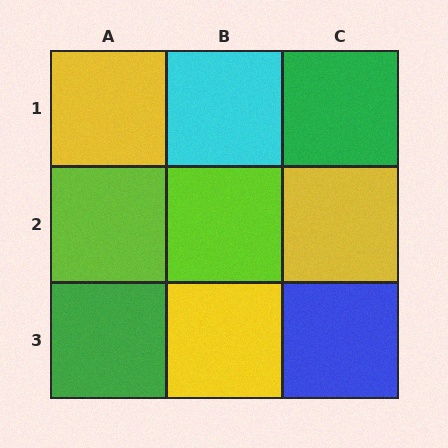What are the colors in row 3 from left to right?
Green, yellow, blue.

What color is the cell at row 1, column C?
Green.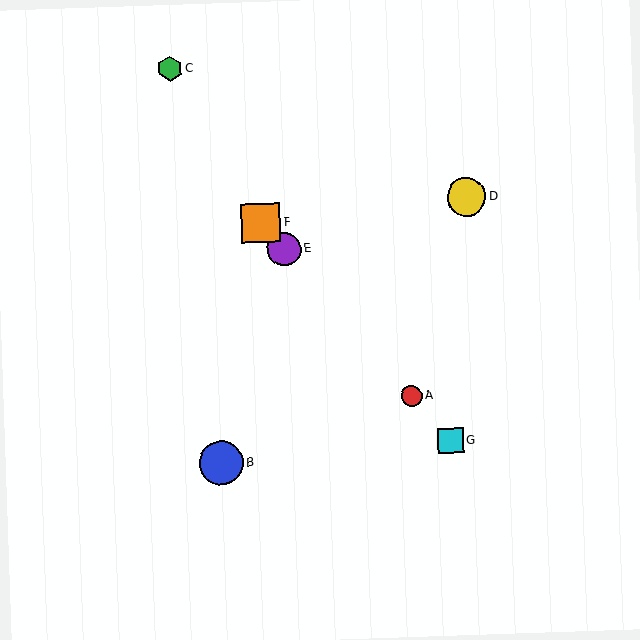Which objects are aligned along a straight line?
Objects A, E, F, G are aligned along a straight line.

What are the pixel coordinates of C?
Object C is at (170, 69).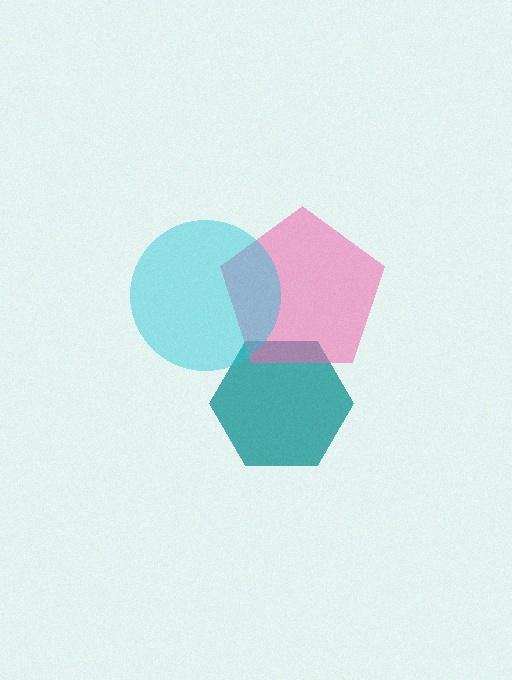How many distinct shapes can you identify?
There are 3 distinct shapes: a teal hexagon, a pink pentagon, a cyan circle.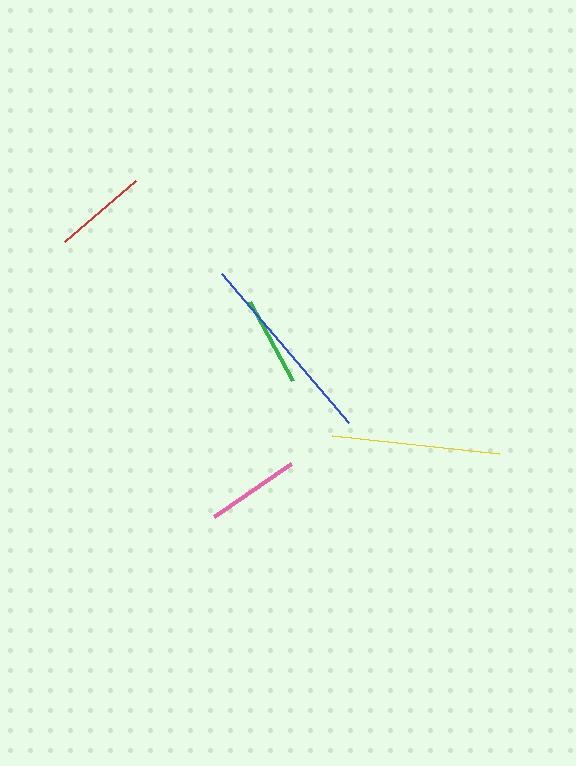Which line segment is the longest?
The blue line is the longest at approximately 196 pixels.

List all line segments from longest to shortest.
From longest to shortest: blue, yellow, red, pink, green.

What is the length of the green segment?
The green segment is approximately 90 pixels long.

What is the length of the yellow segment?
The yellow segment is approximately 168 pixels long.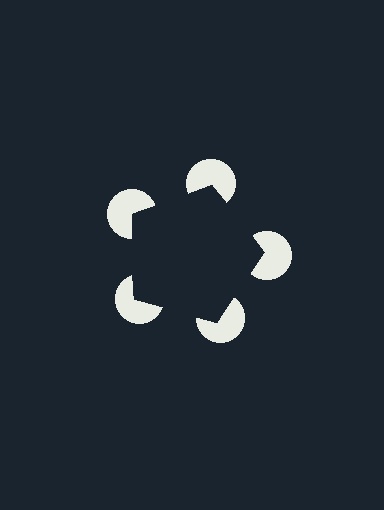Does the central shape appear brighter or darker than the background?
It typically appears slightly darker than the background, even though no actual brightness change is drawn.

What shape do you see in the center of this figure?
An illusory pentagon — its edges are inferred from the aligned wedge cuts in the pac-man discs, not physically drawn.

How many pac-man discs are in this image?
There are 5 — one at each vertex of the illusory pentagon.